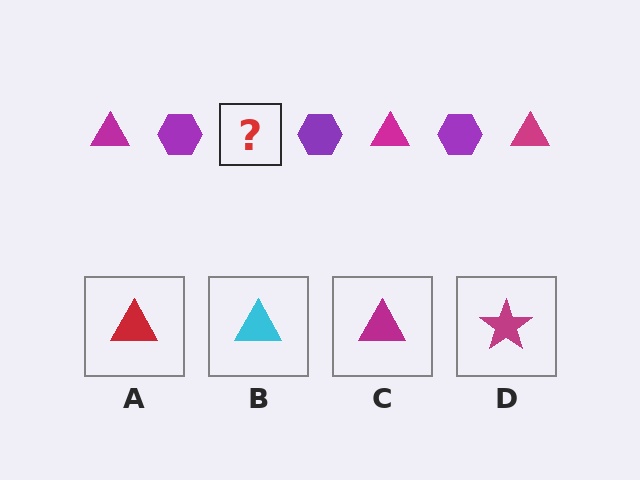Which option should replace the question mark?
Option C.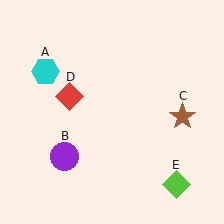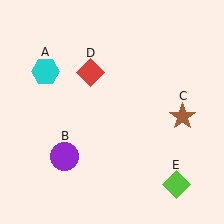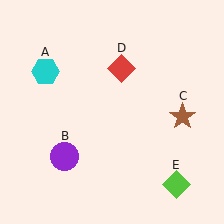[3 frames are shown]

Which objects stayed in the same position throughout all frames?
Cyan hexagon (object A) and purple circle (object B) and brown star (object C) and lime diamond (object E) remained stationary.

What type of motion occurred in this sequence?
The red diamond (object D) rotated clockwise around the center of the scene.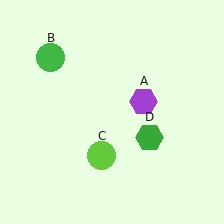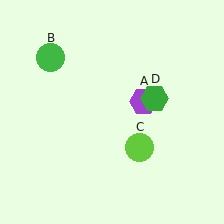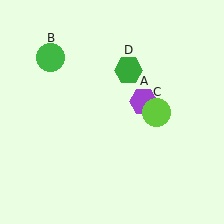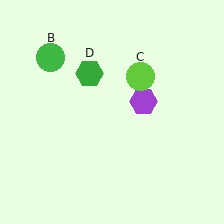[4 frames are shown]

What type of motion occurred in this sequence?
The lime circle (object C), green hexagon (object D) rotated counterclockwise around the center of the scene.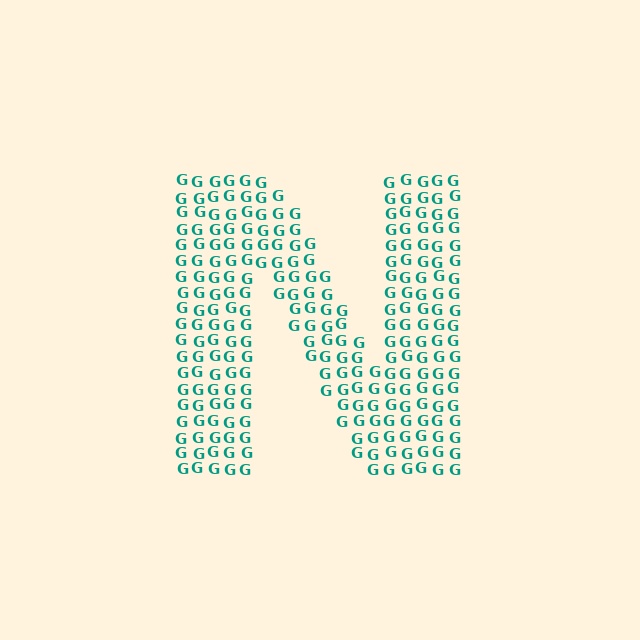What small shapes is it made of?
It is made of small letter G's.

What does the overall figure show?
The overall figure shows the letter N.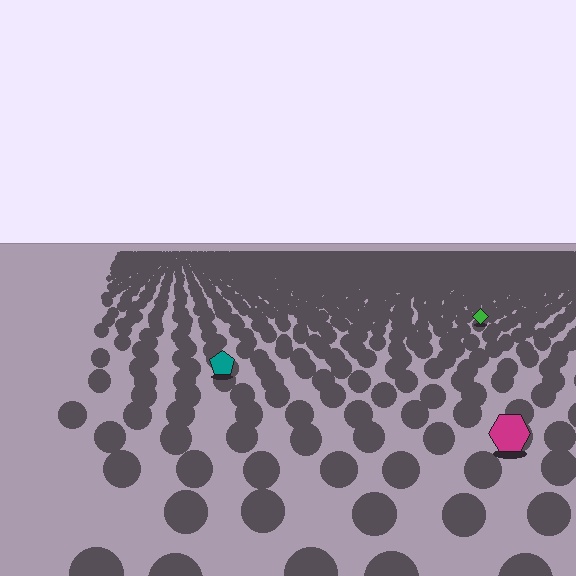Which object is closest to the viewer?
The magenta hexagon is closest. The texture marks near it are larger and more spread out.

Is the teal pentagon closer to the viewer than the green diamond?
Yes. The teal pentagon is closer — you can tell from the texture gradient: the ground texture is coarser near it.